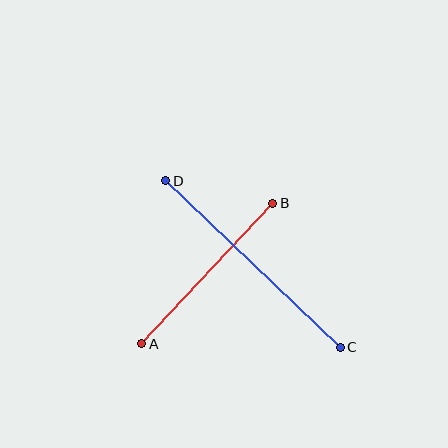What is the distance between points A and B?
The distance is approximately 192 pixels.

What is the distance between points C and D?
The distance is approximately 241 pixels.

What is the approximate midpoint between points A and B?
The midpoint is at approximately (207, 273) pixels.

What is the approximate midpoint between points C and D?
The midpoint is at approximately (253, 264) pixels.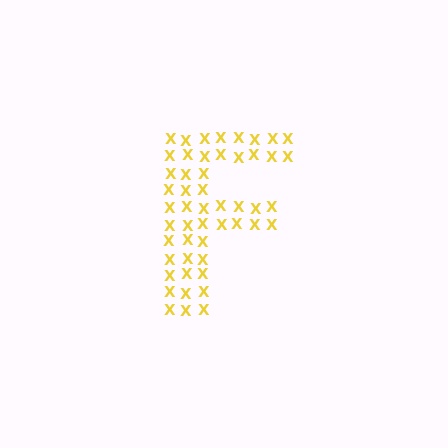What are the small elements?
The small elements are letter X's.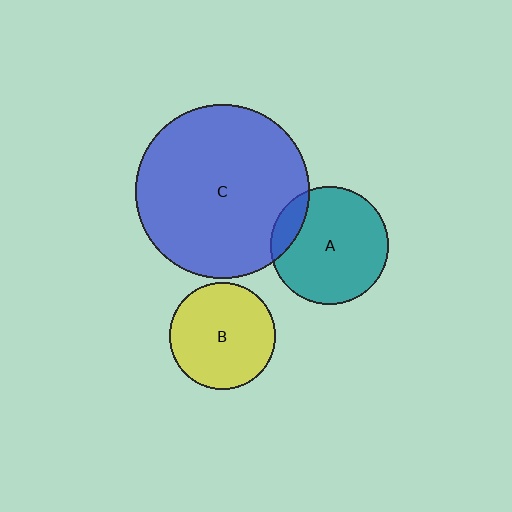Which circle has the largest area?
Circle C (blue).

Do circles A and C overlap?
Yes.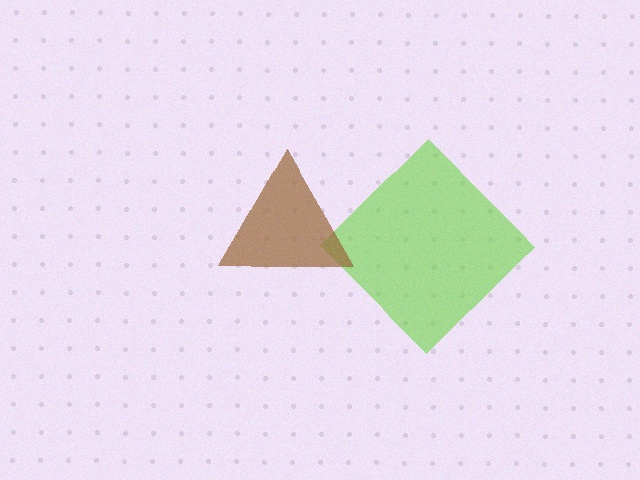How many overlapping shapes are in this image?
There are 2 overlapping shapes in the image.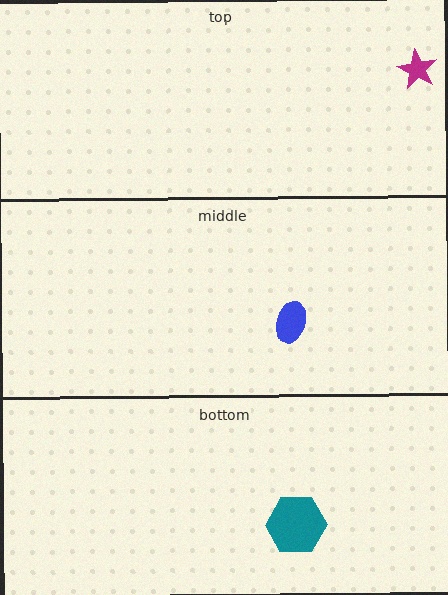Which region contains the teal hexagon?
The bottom region.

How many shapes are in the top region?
1.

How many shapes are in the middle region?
1.